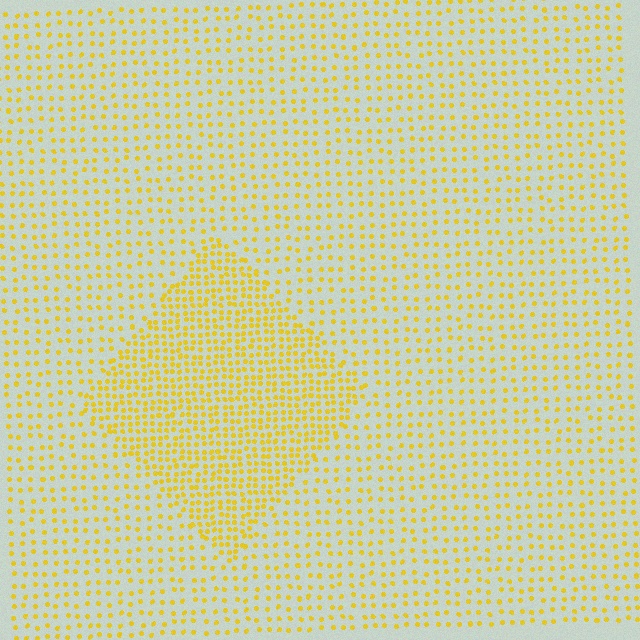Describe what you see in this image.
The image contains small yellow elements arranged at two different densities. A diamond-shaped region is visible where the elements are more densely packed than the surrounding area.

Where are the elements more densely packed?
The elements are more densely packed inside the diamond boundary.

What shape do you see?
I see a diamond.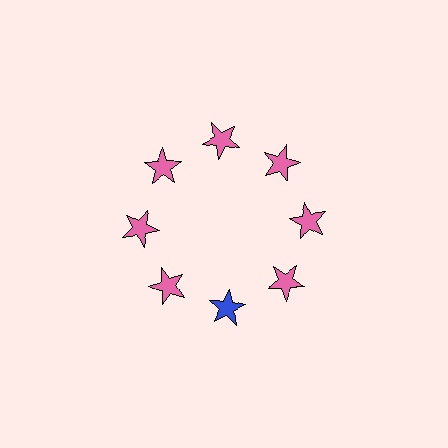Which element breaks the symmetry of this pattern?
The blue star at roughly the 6 o'clock position breaks the symmetry. All other shapes are pink stars.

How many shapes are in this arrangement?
There are 8 shapes arranged in a ring pattern.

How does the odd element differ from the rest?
It has a different color: blue instead of pink.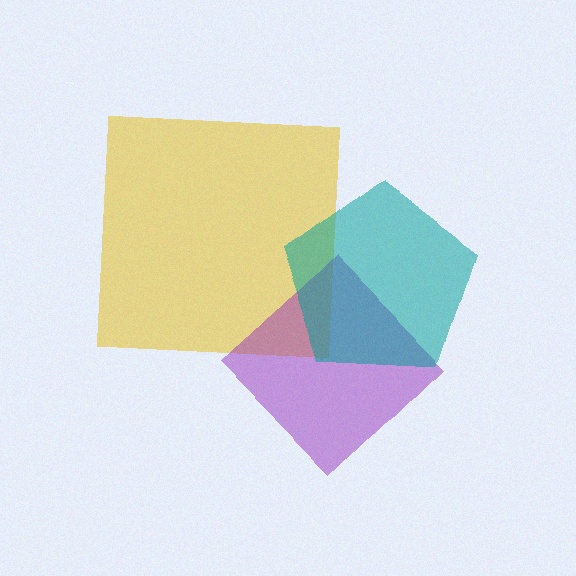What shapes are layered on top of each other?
The layered shapes are: a yellow square, a purple diamond, a teal pentagon.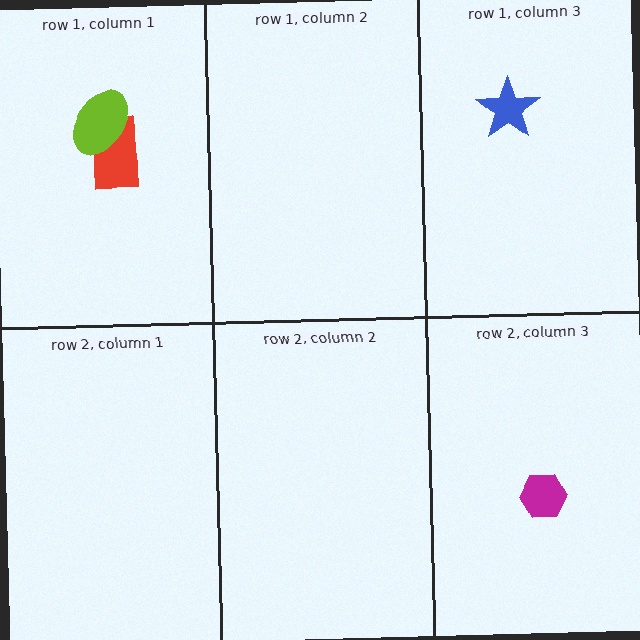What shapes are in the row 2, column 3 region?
The magenta hexagon.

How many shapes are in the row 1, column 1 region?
2.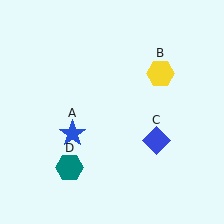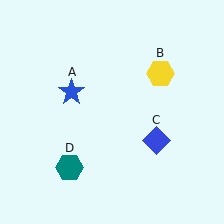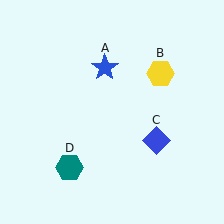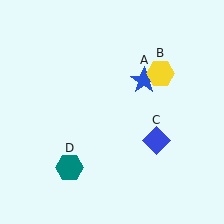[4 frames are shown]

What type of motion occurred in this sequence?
The blue star (object A) rotated clockwise around the center of the scene.